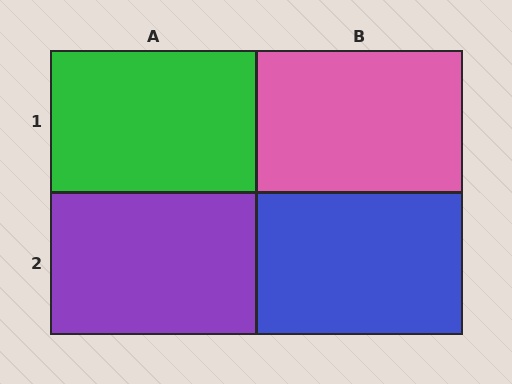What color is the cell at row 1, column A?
Green.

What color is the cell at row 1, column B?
Pink.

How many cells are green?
1 cell is green.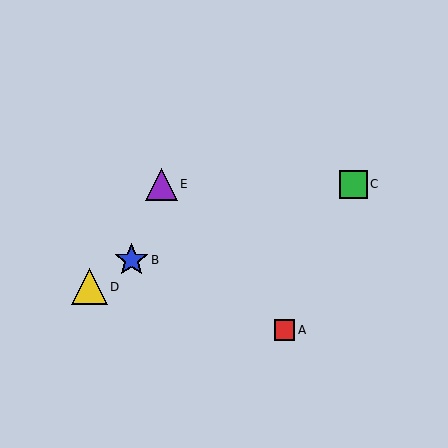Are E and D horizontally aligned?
No, E is at y≈184 and D is at y≈287.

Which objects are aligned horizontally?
Objects C, E are aligned horizontally.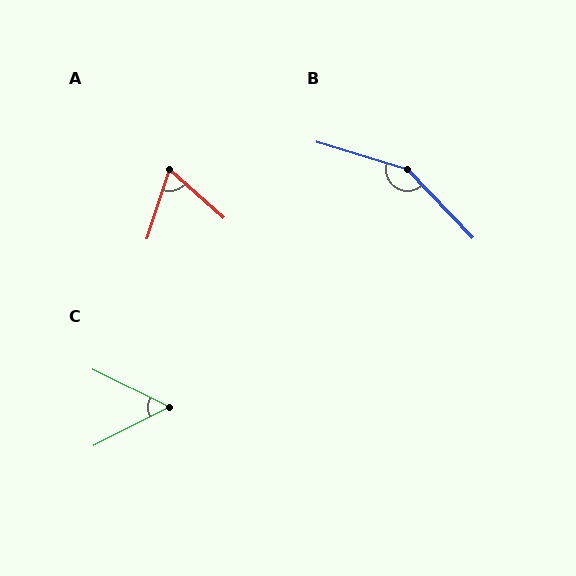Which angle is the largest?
B, at approximately 151 degrees.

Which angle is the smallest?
C, at approximately 53 degrees.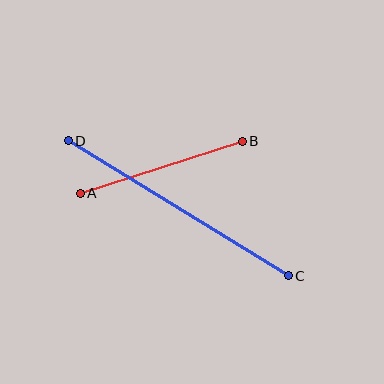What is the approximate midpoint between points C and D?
The midpoint is at approximately (178, 208) pixels.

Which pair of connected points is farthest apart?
Points C and D are farthest apart.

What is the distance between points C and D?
The distance is approximately 258 pixels.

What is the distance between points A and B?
The distance is approximately 170 pixels.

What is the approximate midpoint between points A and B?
The midpoint is at approximately (161, 167) pixels.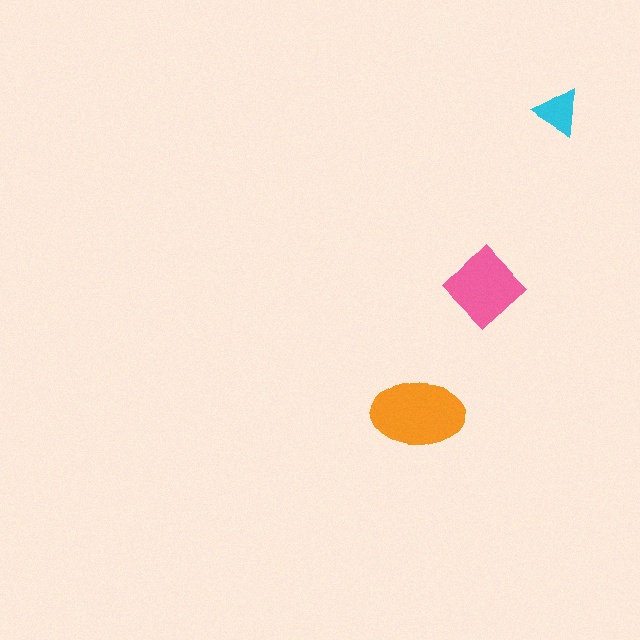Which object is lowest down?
The orange ellipse is bottommost.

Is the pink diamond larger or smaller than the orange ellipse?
Smaller.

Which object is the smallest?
The cyan triangle.